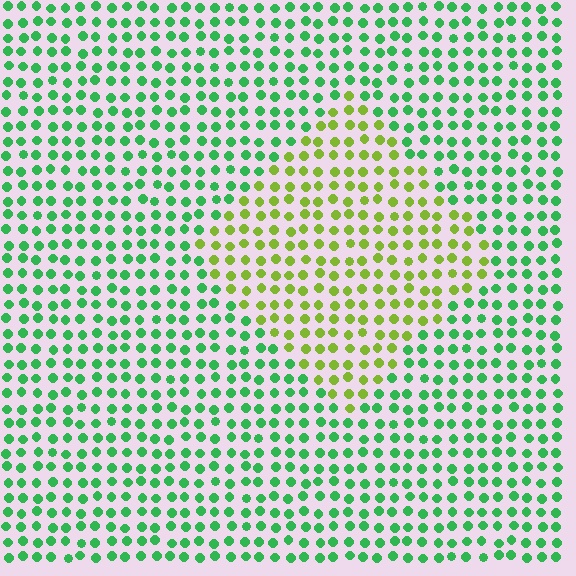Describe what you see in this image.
The image is filled with small green elements in a uniform arrangement. A diamond-shaped region is visible where the elements are tinted to a slightly different hue, forming a subtle color boundary.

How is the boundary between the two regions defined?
The boundary is defined purely by a slight shift in hue (about 49 degrees). Spacing, size, and orientation are identical on both sides.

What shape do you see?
I see a diamond.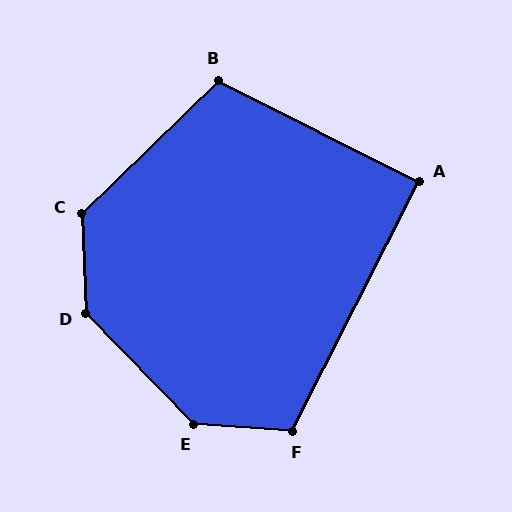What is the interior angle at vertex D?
Approximately 138 degrees (obtuse).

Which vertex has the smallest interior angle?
A, at approximately 90 degrees.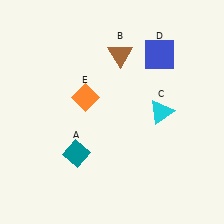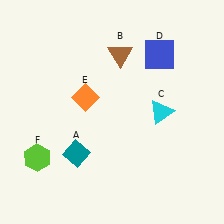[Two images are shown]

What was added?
A lime hexagon (F) was added in Image 2.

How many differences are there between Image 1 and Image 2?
There is 1 difference between the two images.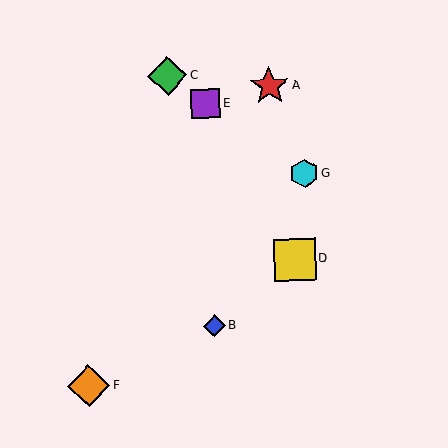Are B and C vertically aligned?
No, B is at x≈214 and C is at x≈168.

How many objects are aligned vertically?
2 objects (B, E) are aligned vertically.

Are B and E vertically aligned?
Yes, both are at x≈214.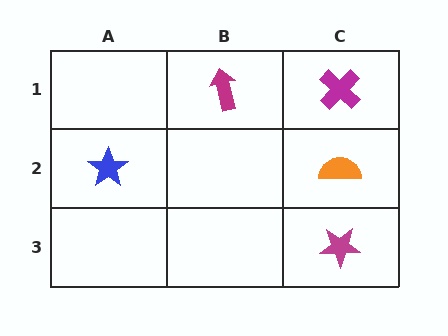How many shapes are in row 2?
2 shapes.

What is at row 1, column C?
A magenta cross.